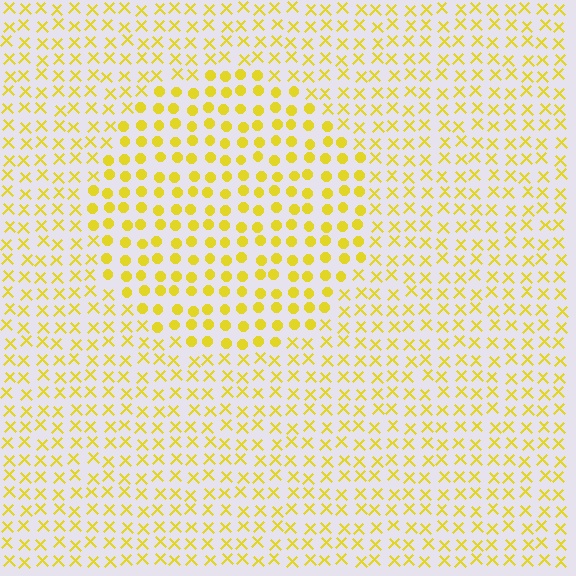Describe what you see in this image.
The image is filled with small yellow elements arranged in a uniform grid. A circle-shaped region contains circles, while the surrounding area contains X marks. The boundary is defined purely by the change in element shape.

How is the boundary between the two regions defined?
The boundary is defined by a change in element shape: circles inside vs. X marks outside. All elements share the same color and spacing.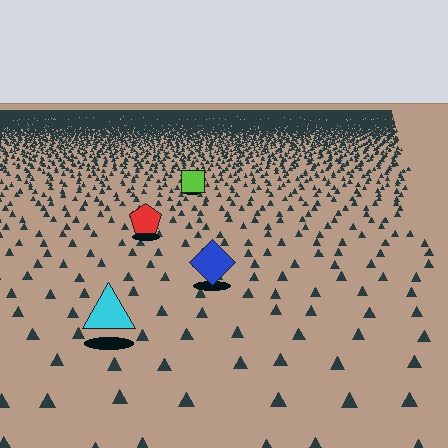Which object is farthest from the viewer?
The lime square is farthest from the viewer. It appears smaller and the ground texture around it is denser.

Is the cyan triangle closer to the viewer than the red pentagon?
Yes. The cyan triangle is closer — you can tell from the texture gradient: the ground texture is coarser near it.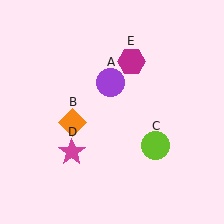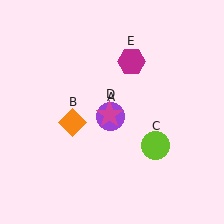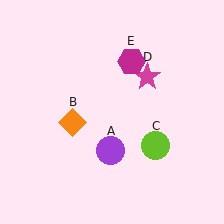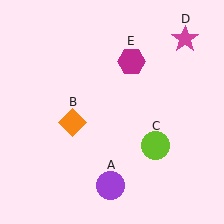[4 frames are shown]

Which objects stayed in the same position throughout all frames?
Orange diamond (object B) and lime circle (object C) and magenta hexagon (object E) remained stationary.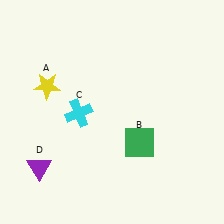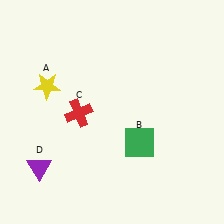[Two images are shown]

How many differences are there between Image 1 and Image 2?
There is 1 difference between the two images.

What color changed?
The cross (C) changed from cyan in Image 1 to red in Image 2.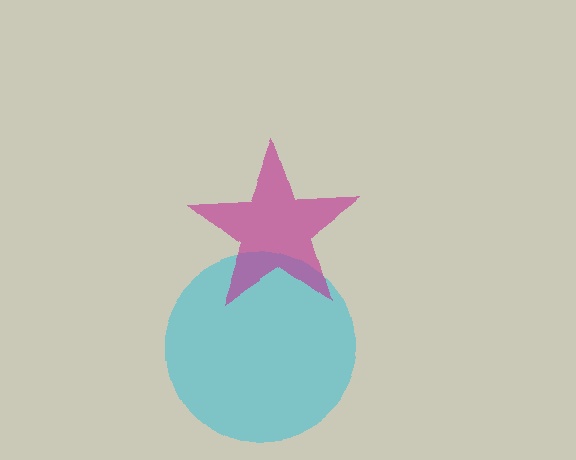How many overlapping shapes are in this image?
There are 2 overlapping shapes in the image.